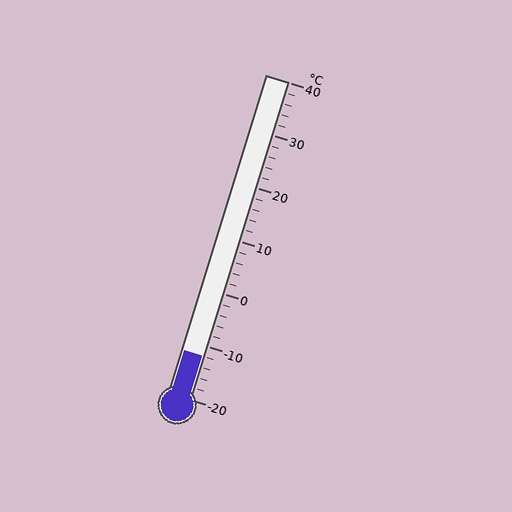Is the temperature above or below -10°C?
The temperature is below -10°C.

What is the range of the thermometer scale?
The thermometer scale ranges from -20°C to 40°C.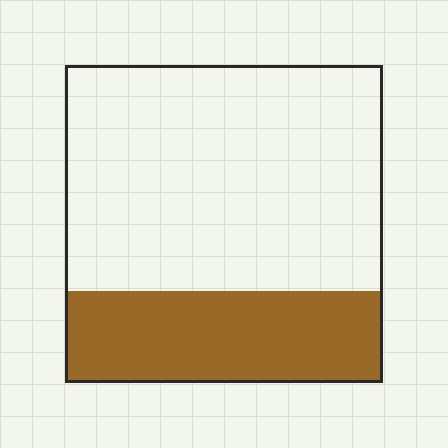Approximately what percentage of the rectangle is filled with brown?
Approximately 30%.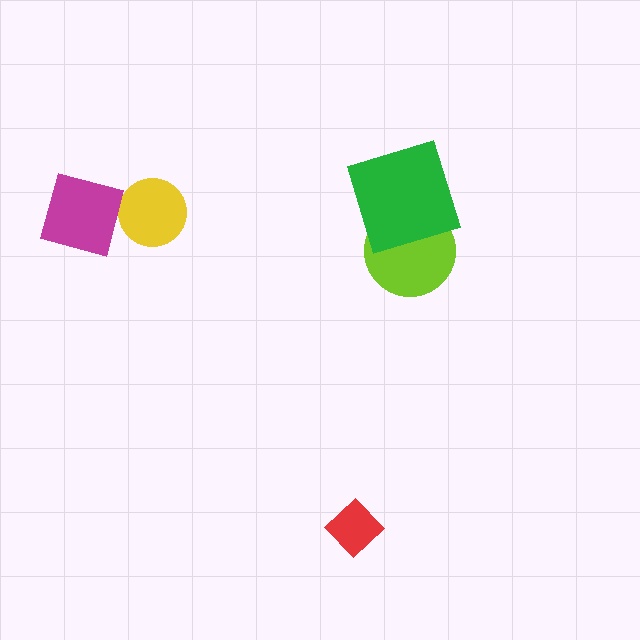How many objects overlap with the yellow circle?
0 objects overlap with the yellow circle.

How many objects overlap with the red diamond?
0 objects overlap with the red diamond.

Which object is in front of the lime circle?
The green square is in front of the lime circle.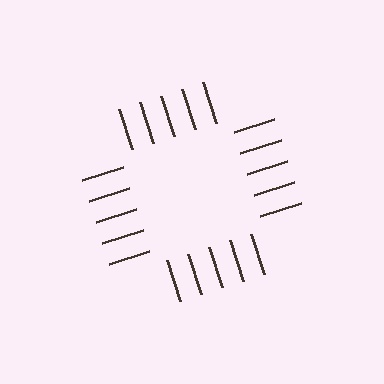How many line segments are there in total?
20 — 5 along each of the 4 edges.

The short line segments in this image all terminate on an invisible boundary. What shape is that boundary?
An illusory square — the line segments terminate on its edges but no continuous stroke is drawn.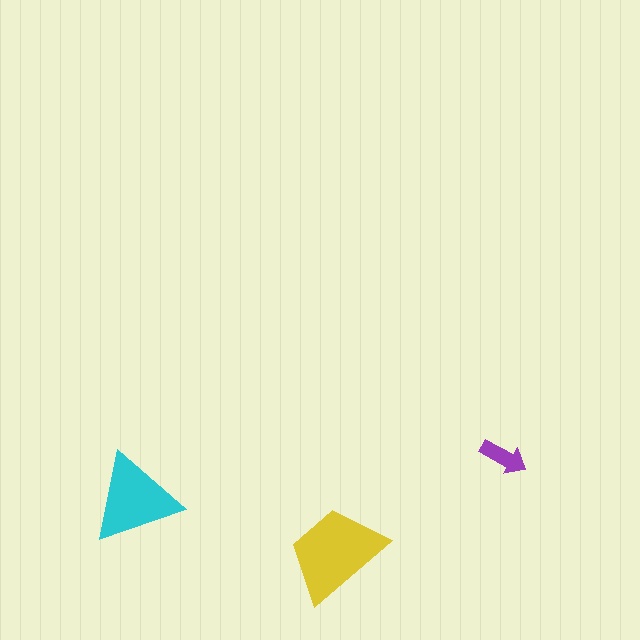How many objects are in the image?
There are 3 objects in the image.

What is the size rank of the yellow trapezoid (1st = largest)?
1st.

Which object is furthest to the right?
The purple arrow is rightmost.